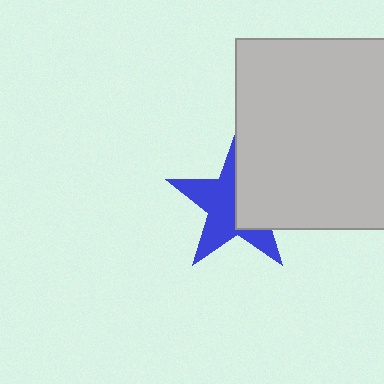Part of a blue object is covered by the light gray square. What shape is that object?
It is a star.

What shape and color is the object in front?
The object in front is a light gray square.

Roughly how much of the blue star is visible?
About half of it is visible (roughly 58%).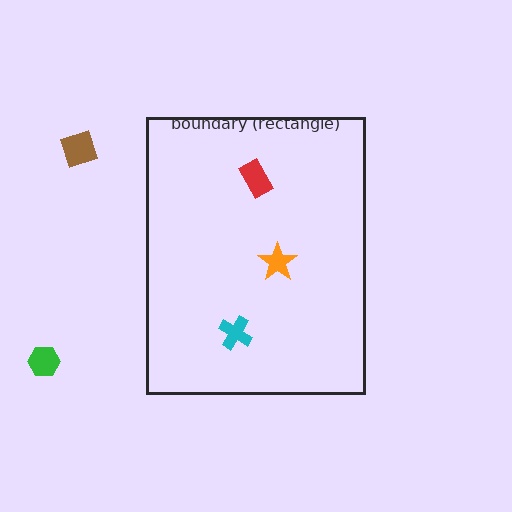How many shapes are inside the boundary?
3 inside, 2 outside.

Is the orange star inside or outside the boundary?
Inside.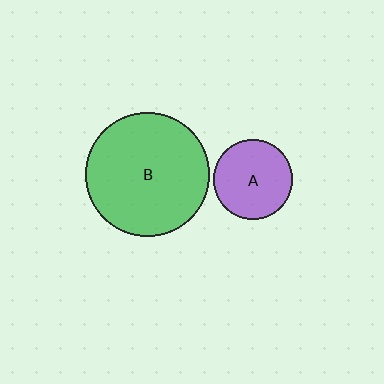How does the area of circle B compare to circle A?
Approximately 2.4 times.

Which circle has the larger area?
Circle B (green).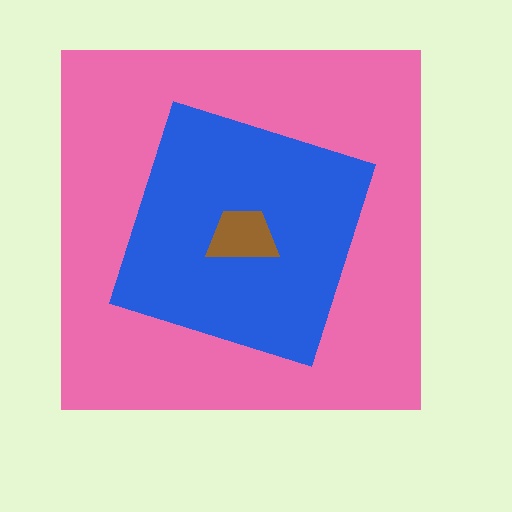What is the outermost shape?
The pink square.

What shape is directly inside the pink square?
The blue diamond.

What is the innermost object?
The brown trapezoid.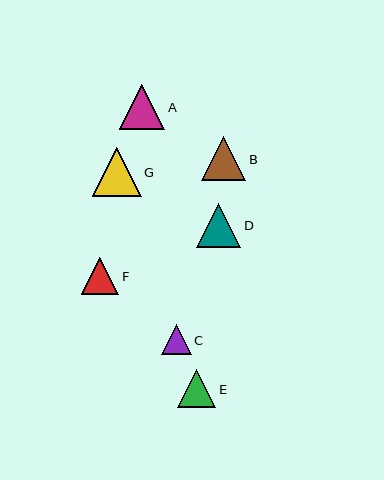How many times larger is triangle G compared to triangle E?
Triangle G is approximately 1.3 times the size of triangle E.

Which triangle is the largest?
Triangle G is the largest with a size of approximately 49 pixels.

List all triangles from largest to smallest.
From largest to smallest: G, A, B, D, E, F, C.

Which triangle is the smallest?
Triangle C is the smallest with a size of approximately 30 pixels.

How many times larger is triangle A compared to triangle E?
Triangle A is approximately 1.2 times the size of triangle E.